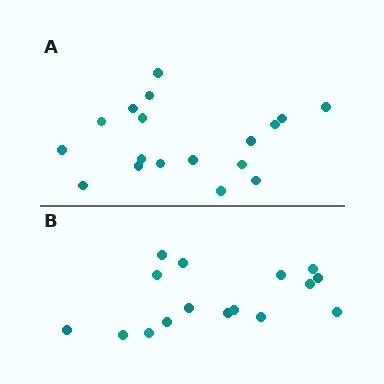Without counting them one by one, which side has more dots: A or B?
Region A (the top region) has more dots.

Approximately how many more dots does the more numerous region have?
Region A has just a few more — roughly 2 or 3 more dots than region B.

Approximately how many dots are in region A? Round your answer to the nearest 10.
About 20 dots. (The exact count is 18, which rounds to 20.)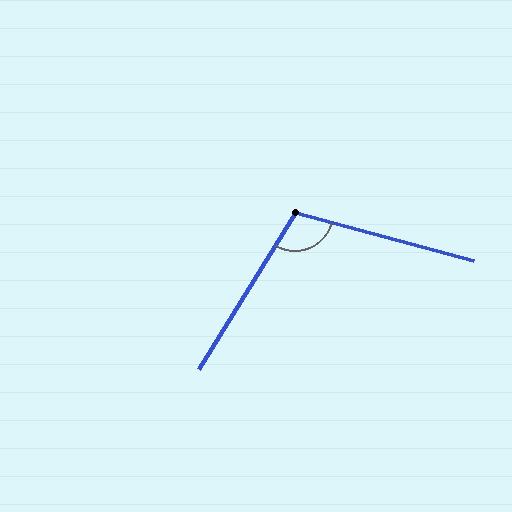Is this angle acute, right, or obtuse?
It is obtuse.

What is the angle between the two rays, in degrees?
Approximately 107 degrees.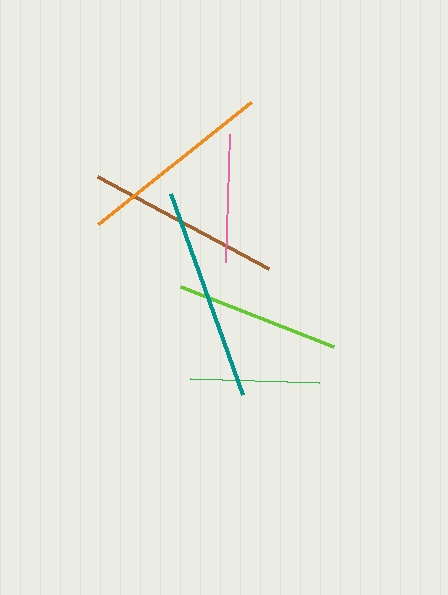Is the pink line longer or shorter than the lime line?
The lime line is longer than the pink line.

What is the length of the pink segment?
The pink segment is approximately 128 pixels long.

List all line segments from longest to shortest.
From longest to shortest: teal, orange, brown, lime, green, pink.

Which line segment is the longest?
The teal line is the longest at approximately 213 pixels.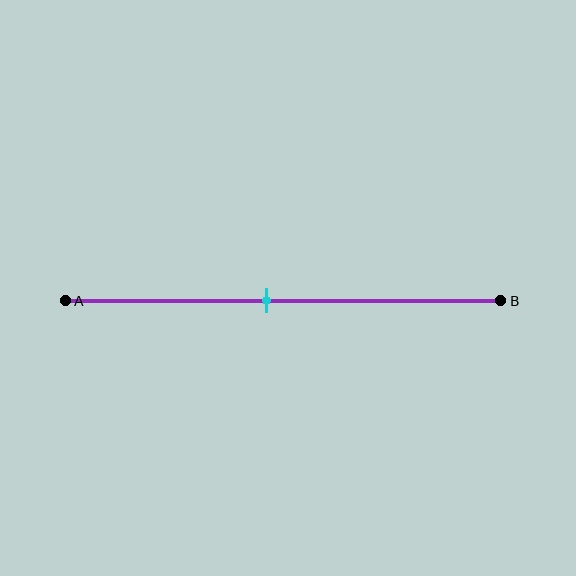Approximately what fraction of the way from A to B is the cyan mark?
The cyan mark is approximately 45% of the way from A to B.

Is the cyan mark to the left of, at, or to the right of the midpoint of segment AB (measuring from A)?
The cyan mark is to the left of the midpoint of segment AB.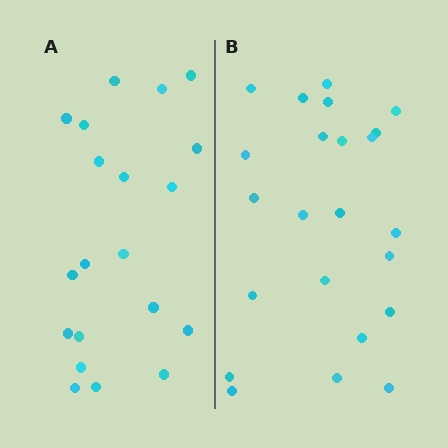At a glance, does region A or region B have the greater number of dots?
Region B (the right region) has more dots.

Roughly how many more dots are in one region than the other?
Region B has just a few more — roughly 2 or 3 more dots than region A.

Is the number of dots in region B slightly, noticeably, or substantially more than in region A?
Region B has only slightly more — the two regions are fairly close. The ratio is roughly 1.1 to 1.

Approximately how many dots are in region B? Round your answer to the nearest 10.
About 20 dots. (The exact count is 23, which rounds to 20.)